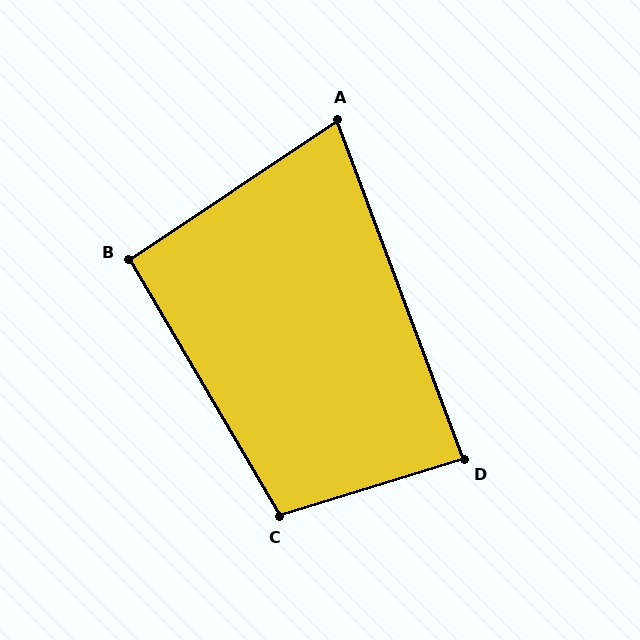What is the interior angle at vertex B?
Approximately 93 degrees (approximately right).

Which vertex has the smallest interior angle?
A, at approximately 77 degrees.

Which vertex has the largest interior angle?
C, at approximately 103 degrees.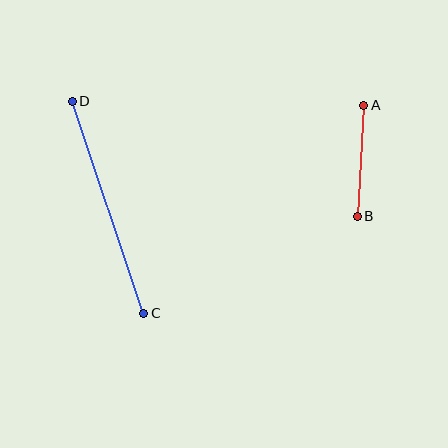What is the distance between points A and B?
The distance is approximately 111 pixels.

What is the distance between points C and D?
The distance is approximately 223 pixels.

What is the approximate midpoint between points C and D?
The midpoint is at approximately (108, 207) pixels.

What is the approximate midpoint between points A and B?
The midpoint is at approximately (360, 161) pixels.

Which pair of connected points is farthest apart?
Points C and D are farthest apart.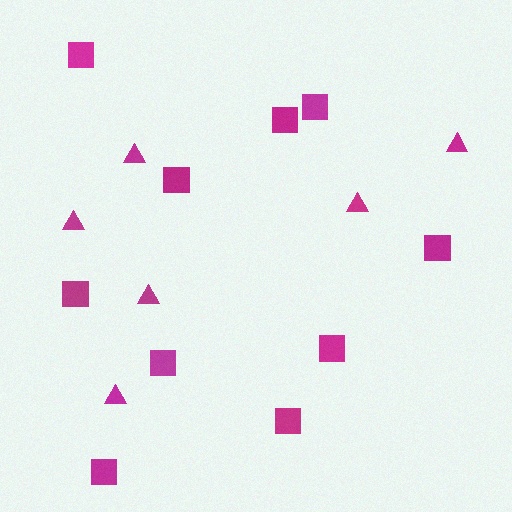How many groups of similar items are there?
There are 2 groups: one group of triangles (6) and one group of squares (10).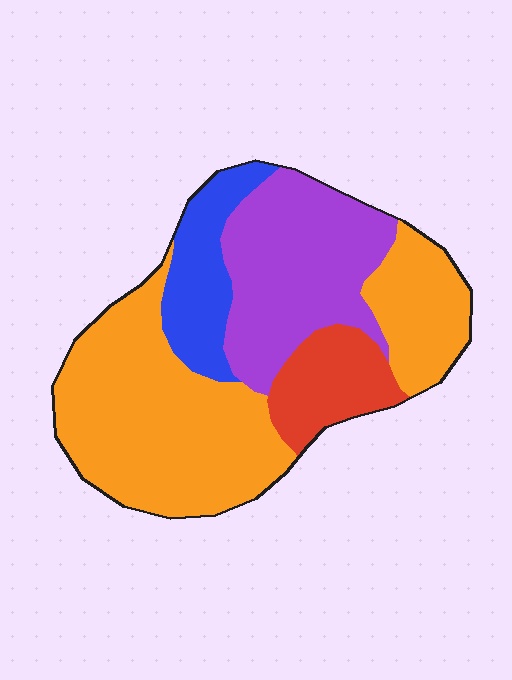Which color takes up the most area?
Orange, at roughly 50%.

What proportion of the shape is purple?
Purple covers roughly 25% of the shape.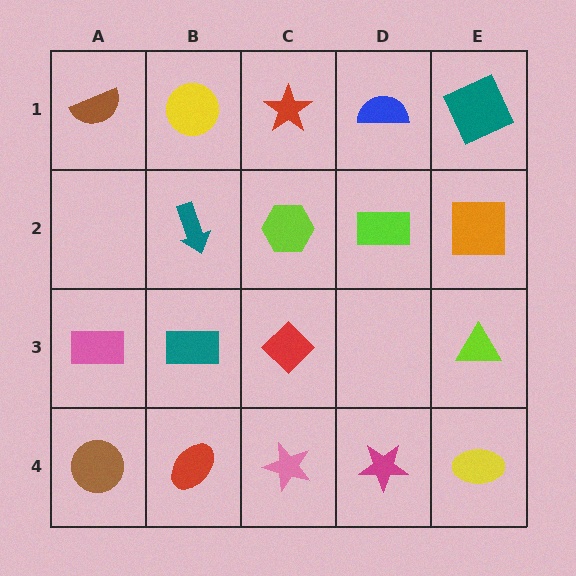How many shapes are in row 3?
4 shapes.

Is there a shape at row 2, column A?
No, that cell is empty.